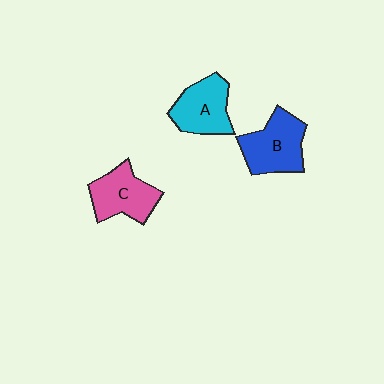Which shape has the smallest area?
Shape A (cyan).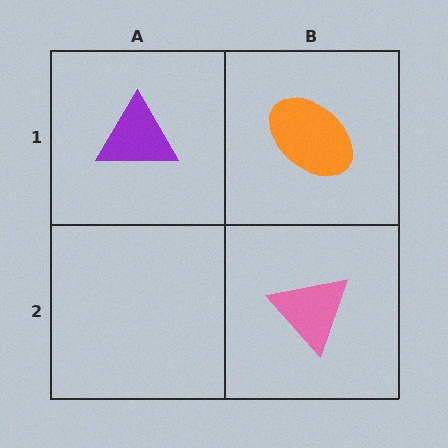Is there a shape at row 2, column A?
No, that cell is empty.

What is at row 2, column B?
A pink triangle.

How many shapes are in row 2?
1 shape.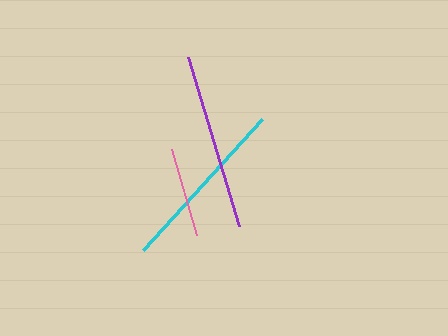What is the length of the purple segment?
The purple segment is approximately 177 pixels long.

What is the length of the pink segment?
The pink segment is approximately 89 pixels long.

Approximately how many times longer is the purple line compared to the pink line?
The purple line is approximately 2.0 times the length of the pink line.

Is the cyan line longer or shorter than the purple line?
The cyan line is longer than the purple line.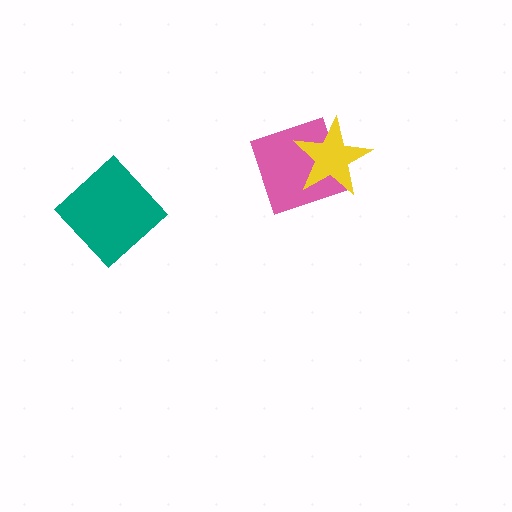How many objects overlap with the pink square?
1 object overlaps with the pink square.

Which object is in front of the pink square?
The yellow star is in front of the pink square.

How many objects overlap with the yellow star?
1 object overlaps with the yellow star.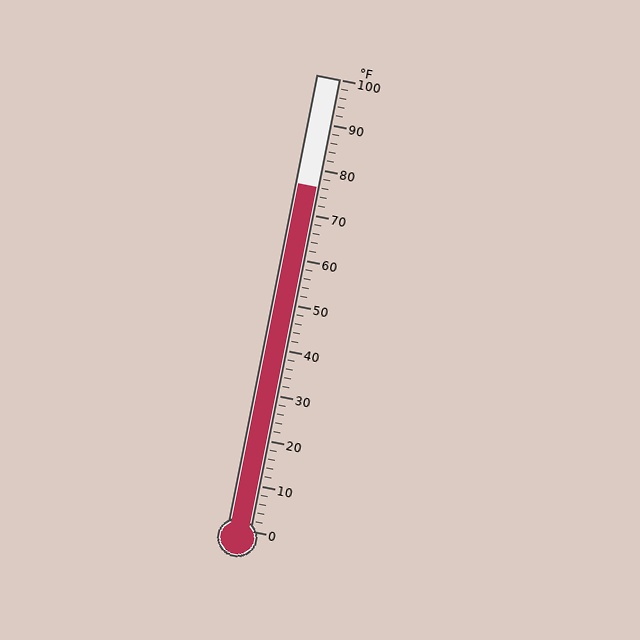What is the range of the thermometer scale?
The thermometer scale ranges from 0°F to 100°F.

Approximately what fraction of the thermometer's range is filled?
The thermometer is filled to approximately 75% of its range.